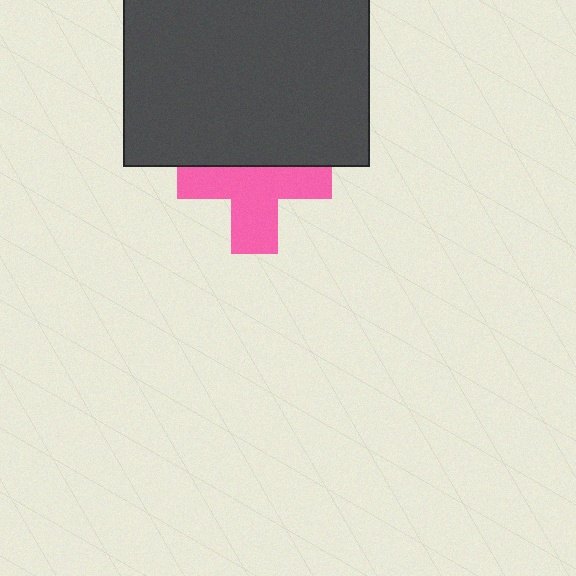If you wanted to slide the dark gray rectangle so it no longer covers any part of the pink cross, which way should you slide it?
Slide it up — that is the most direct way to separate the two shapes.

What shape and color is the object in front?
The object in front is a dark gray rectangle.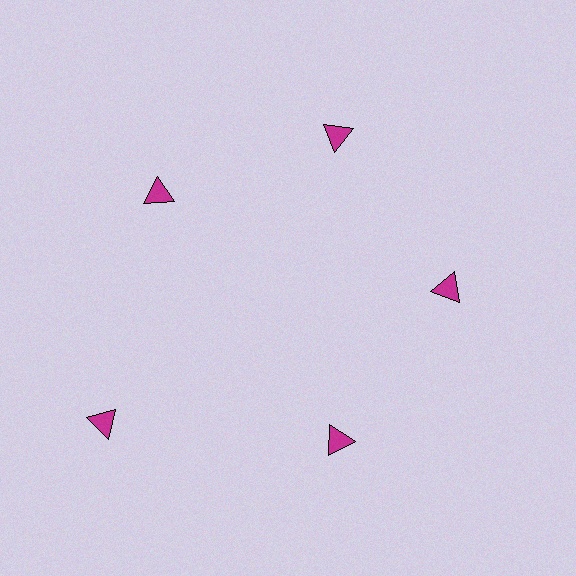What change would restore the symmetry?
The symmetry would be restored by moving it inward, back onto the ring so that all 5 triangles sit at equal angles and equal distance from the center.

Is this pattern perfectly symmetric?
No. The 5 magenta triangles are arranged in a ring, but one element near the 8 o'clock position is pushed outward from the center, breaking the 5-fold rotational symmetry.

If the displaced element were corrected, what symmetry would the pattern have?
It would have 5-fold rotational symmetry — the pattern would map onto itself every 72 degrees.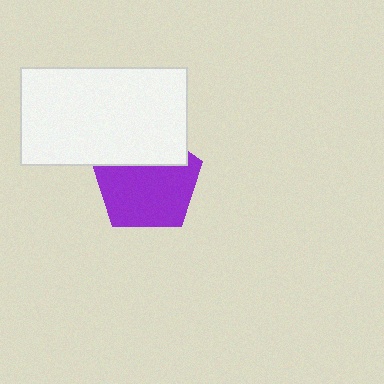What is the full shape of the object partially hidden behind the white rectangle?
The partially hidden object is a purple pentagon.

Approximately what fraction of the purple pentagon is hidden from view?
Roughly 31% of the purple pentagon is hidden behind the white rectangle.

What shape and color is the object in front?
The object in front is a white rectangle.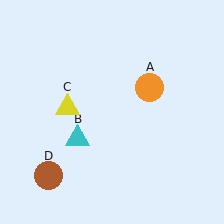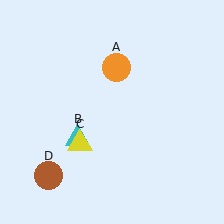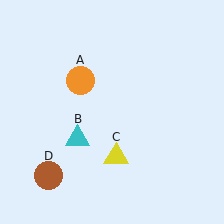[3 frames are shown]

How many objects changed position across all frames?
2 objects changed position: orange circle (object A), yellow triangle (object C).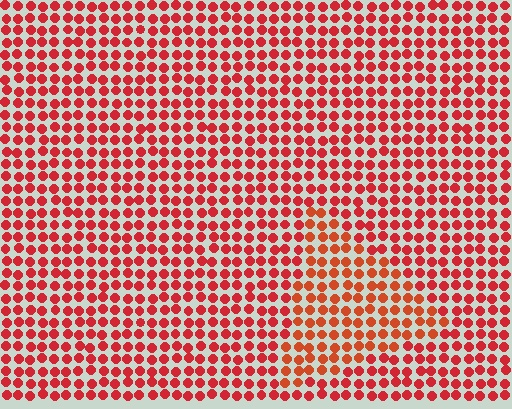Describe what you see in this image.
The image is filled with small red elements in a uniform arrangement. A triangle-shaped region is visible where the elements are tinted to a slightly different hue, forming a subtle color boundary.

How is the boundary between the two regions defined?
The boundary is defined purely by a slight shift in hue (about 17 degrees). Spacing, size, and orientation are identical on both sides.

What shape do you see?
I see a triangle.